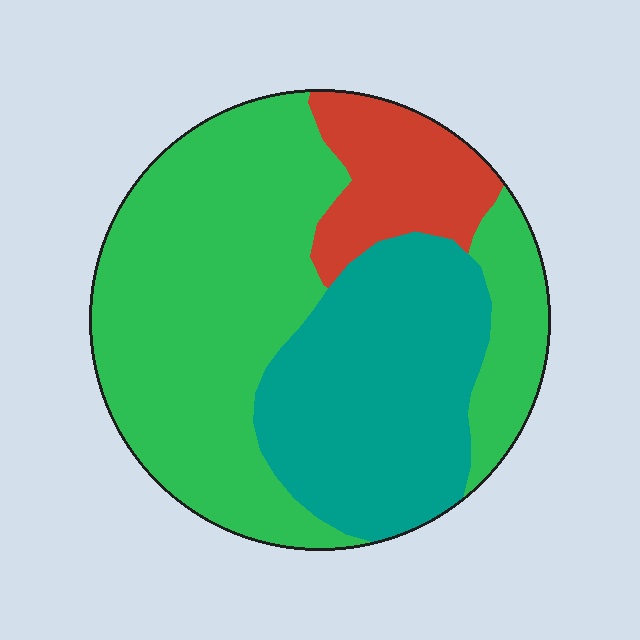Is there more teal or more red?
Teal.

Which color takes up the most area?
Green, at roughly 55%.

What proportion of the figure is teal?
Teal covers 32% of the figure.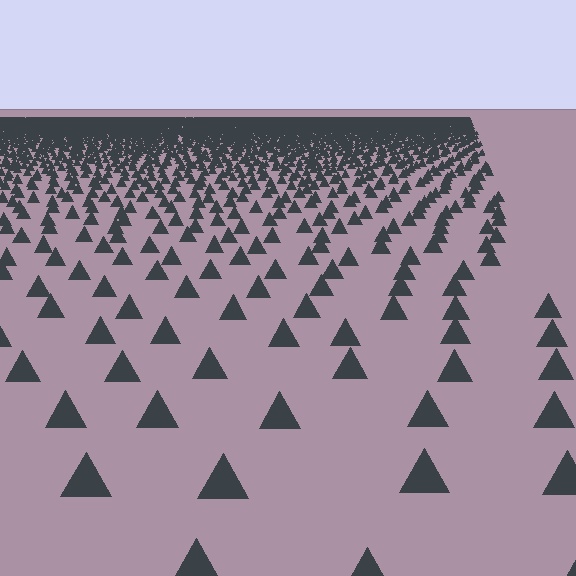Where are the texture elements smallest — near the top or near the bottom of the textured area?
Near the top.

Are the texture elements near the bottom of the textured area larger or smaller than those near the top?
Larger. Near the bottom, elements are closer to the viewer and appear at a bigger on-screen size.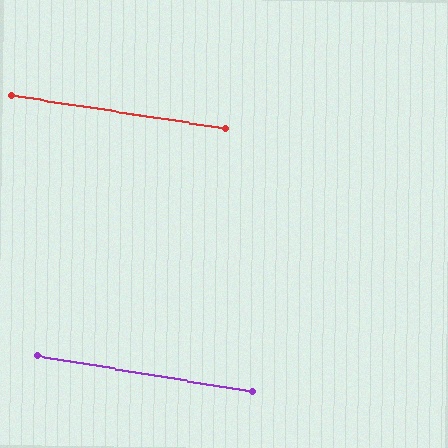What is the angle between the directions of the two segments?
Approximately 1 degree.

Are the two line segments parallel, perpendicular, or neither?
Parallel — their directions differ by only 0.7°.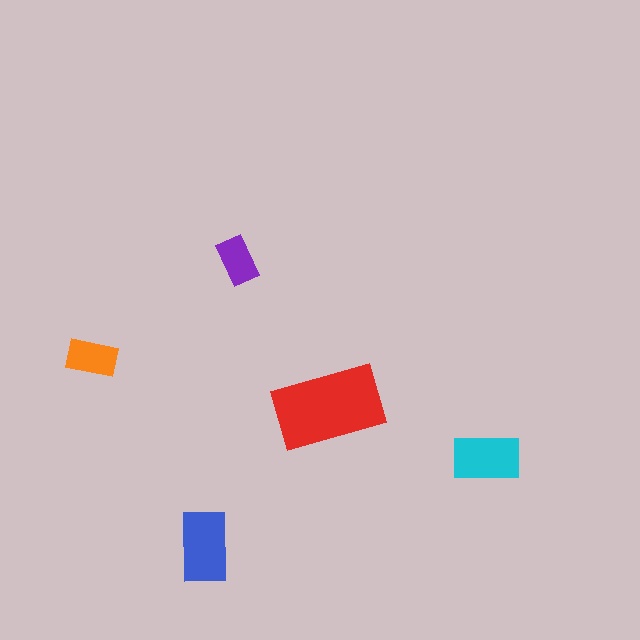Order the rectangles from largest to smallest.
the red one, the blue one, the cyan one, the orange one, the purple one.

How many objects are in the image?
There are 5 objects in the image.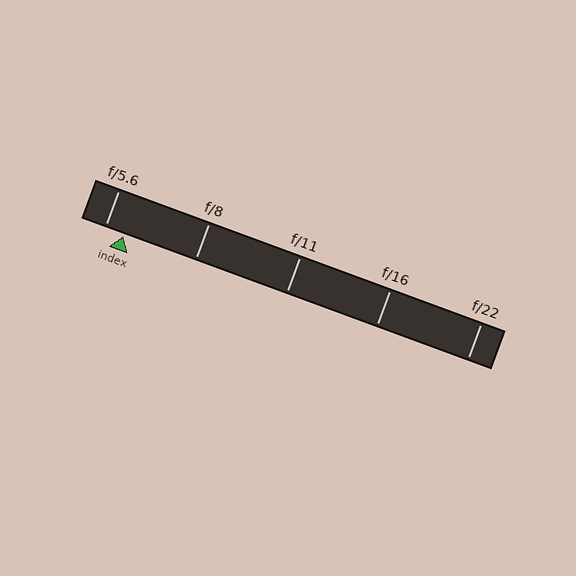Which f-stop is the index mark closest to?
The index mark is closest to f/5.6.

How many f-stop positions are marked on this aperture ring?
There are 5 f-stop positions marked.